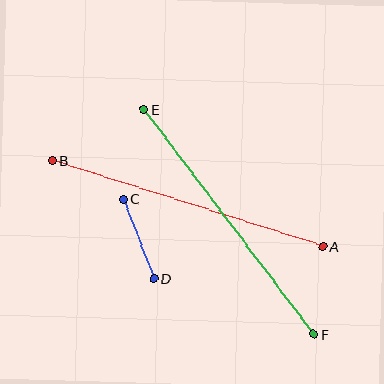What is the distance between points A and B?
The distance is approximately 284 pixels.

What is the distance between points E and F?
The distance is approximately 282 pixels.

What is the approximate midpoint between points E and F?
The midpoint is at approximately (229, 222) pixels.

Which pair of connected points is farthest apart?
Points A and B are farthest apart.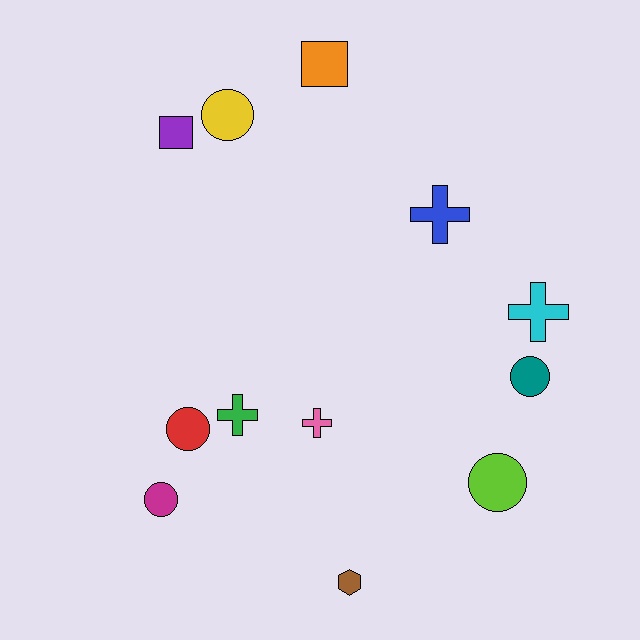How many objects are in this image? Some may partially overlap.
There are 12 objects.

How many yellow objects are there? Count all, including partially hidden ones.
There is 1 yellow object.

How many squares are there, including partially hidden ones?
There are 2 squares.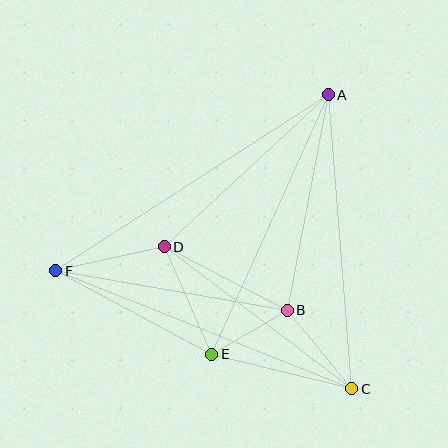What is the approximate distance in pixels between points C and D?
The distance between C and D is approximately 235 pixels.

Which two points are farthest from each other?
Points A and F are farthest from each other.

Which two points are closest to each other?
Points B and E are closest to each other.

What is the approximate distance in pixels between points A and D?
The distance between A and D is approximately 223 pixels.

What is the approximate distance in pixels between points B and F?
The distance between B and F is approximately 235 pixels.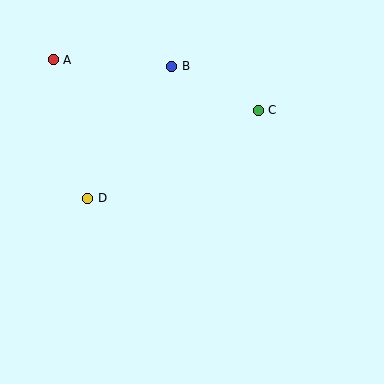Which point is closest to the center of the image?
Point D at (88, 198) is closest to the center.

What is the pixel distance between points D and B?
The distance between D and B is 157 pixels.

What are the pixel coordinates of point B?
Point B is at (172, 66).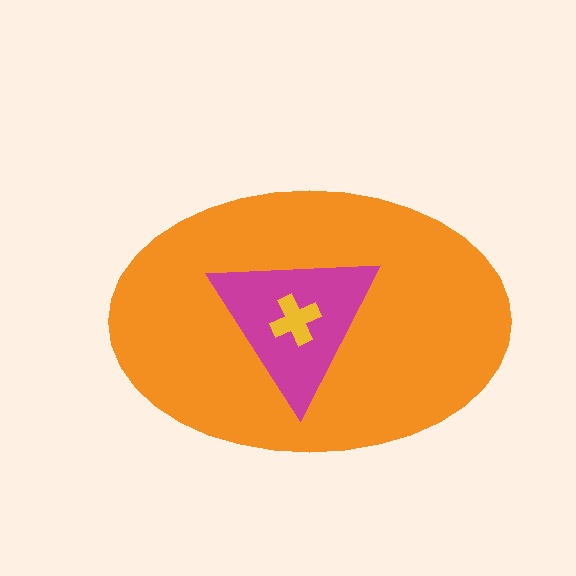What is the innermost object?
The yellow cross.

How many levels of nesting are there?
3.